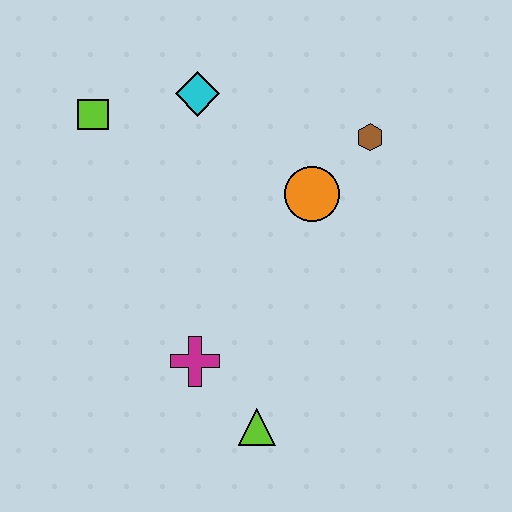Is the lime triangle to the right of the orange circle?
No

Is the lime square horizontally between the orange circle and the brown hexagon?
No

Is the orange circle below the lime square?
Yes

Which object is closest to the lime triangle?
The magenta cross is closest to the lime triangle.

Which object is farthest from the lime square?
The lime triangle is farthest from the lime square.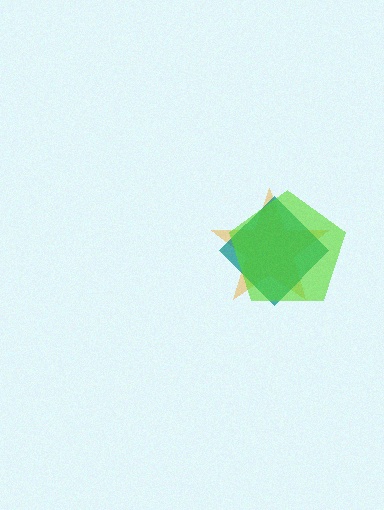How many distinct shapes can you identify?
There are 3 distinct shapes: an orange star, a teal diamond, a lime pentagon.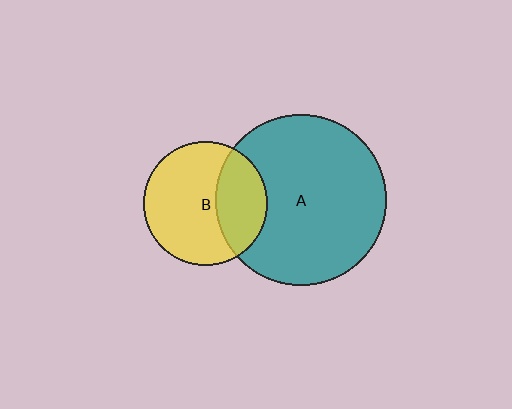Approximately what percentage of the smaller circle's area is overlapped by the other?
Approximately 35%.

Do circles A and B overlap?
Yes.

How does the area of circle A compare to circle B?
Approximately 1.9 times.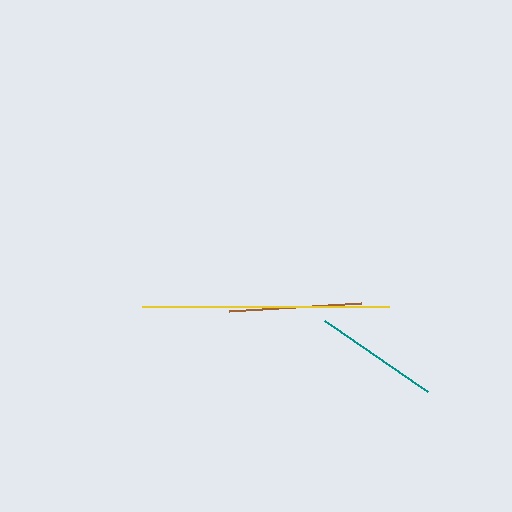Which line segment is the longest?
The yellow line is the longest at approximately 247 pixels.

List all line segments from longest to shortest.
From longest to shortest: yellow, brown, teal.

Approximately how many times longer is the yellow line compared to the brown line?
The yellow line is approximately 1.9 times the length of the brown line.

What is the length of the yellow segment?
The yellow segment is approximately 247 pixels long.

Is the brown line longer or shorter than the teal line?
The brown line is longer than the teal line.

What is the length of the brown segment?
The brown segment is approximately 133 pixels long.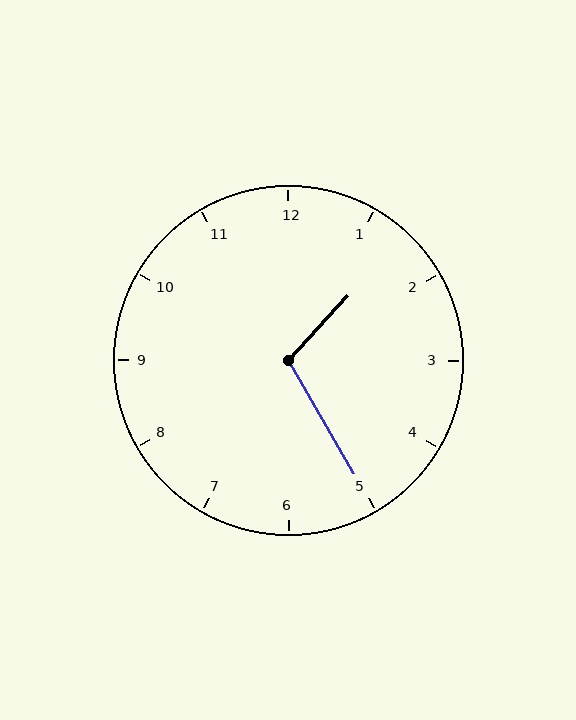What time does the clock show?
1:25.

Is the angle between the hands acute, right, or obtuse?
It is obtuse.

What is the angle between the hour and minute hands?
Approximately 108 degrees.